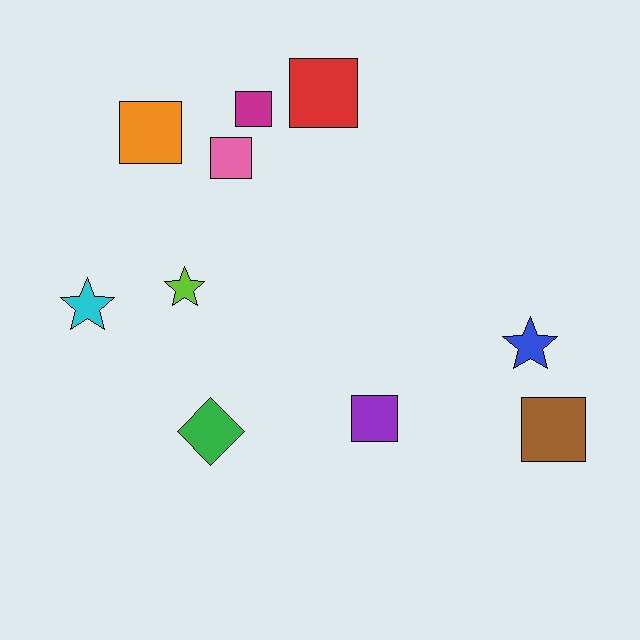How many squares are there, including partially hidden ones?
There are 6 squares.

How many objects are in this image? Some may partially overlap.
There are 10 objects.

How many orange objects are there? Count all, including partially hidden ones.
There is 1 orange object.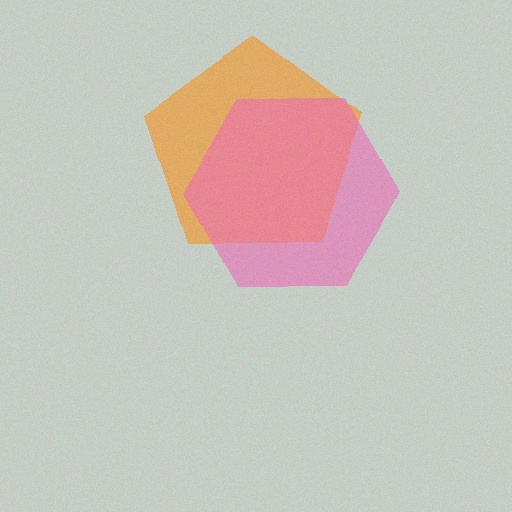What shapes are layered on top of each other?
The layered shapes are: an orange pentagon, a pink hexagon.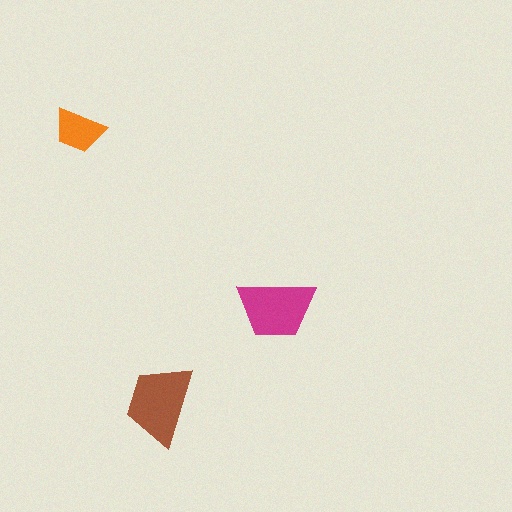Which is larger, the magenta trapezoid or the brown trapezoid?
The brown one.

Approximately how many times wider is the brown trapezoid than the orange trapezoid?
About 1.5 times wider.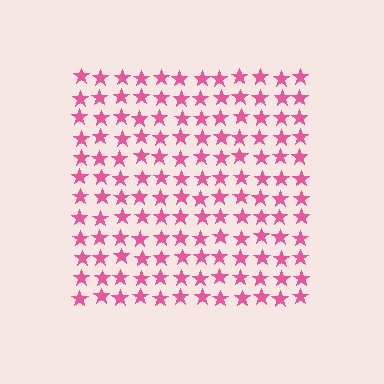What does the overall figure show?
The overall figure shows a square.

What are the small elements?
The small elements are stars.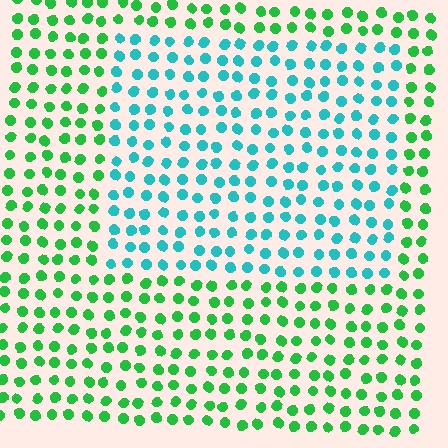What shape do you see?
I see a rectangle.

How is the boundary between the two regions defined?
The boundary is defined purely by a slight shift in hue (about 50 degrees). Spacing, size, and orientation are identical on both sides.